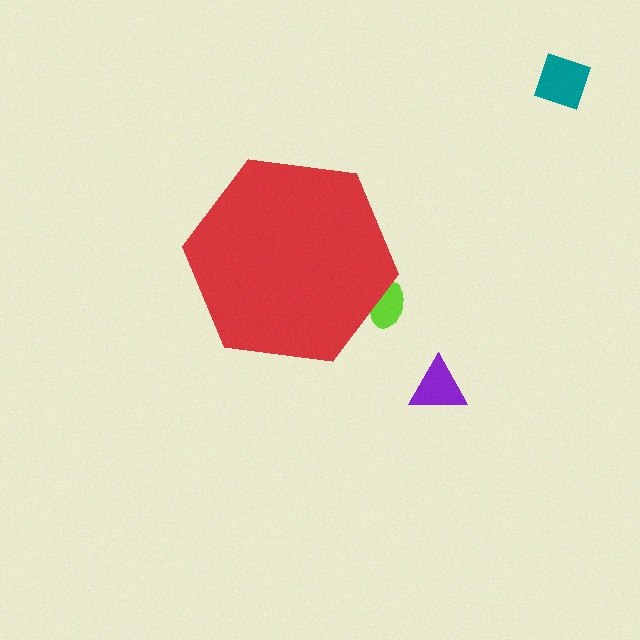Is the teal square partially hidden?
No, the teal square is fully visible.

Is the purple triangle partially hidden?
No, the purple triangle is fully visible.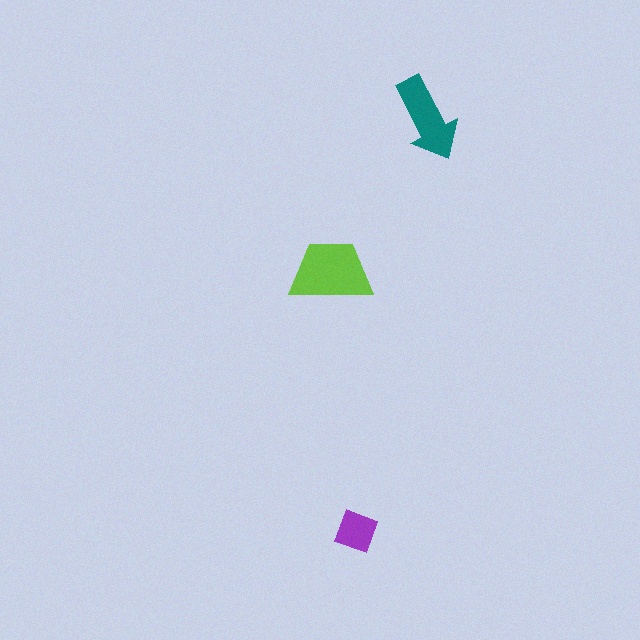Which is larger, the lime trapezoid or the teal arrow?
The lime trapezoid.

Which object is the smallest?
The purple diamond.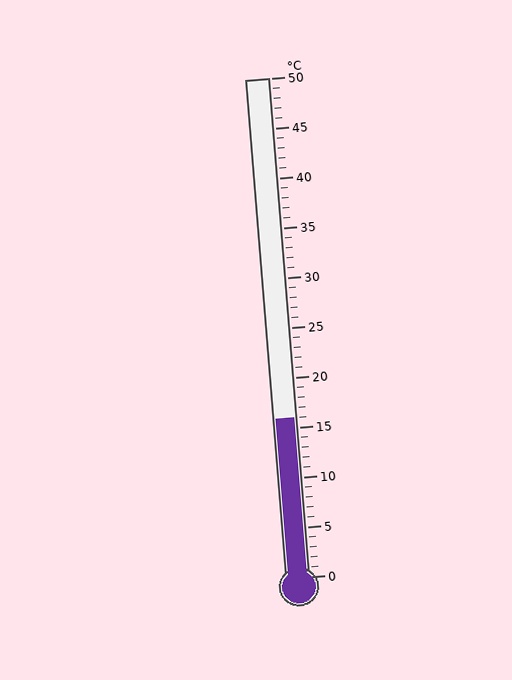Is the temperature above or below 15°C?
The temperature is above 15°C.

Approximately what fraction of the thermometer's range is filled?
The thermometer is filled to approximately 30% of its range.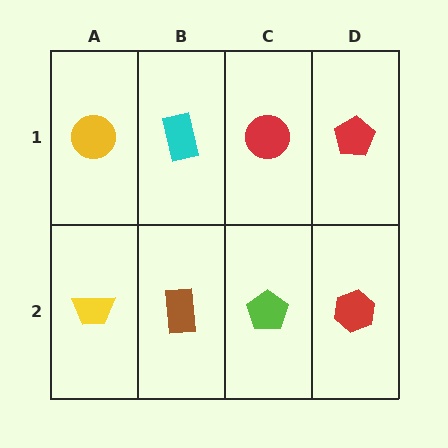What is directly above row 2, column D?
A red pentagon.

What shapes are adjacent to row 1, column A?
A yellow trapezoid (row 2, column A), a cyan rectangle (row 1, column B).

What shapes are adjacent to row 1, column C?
A lime pentagon (row 2, column C), a cyan rectangle (row 1, column B), a red pentagon (row 1, column D).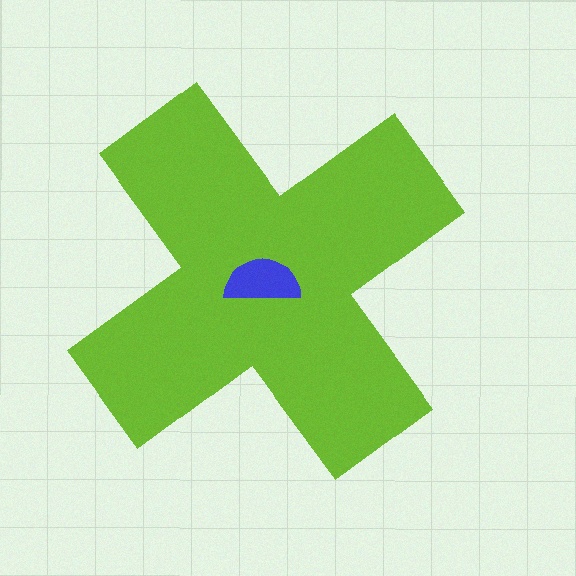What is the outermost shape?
The lime cross.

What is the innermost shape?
The blue semicircle.